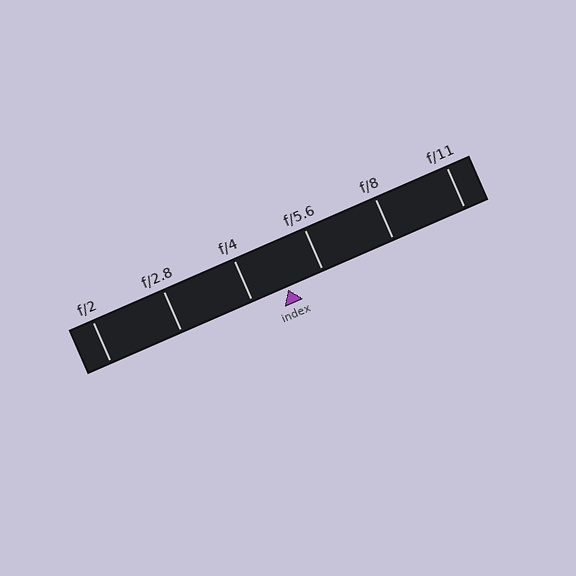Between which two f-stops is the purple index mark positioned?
The index mark is between f/4 and f/5.6.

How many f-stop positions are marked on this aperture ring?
There are 6 f-stop positions marked.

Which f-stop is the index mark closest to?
The index mark is closest to f/4.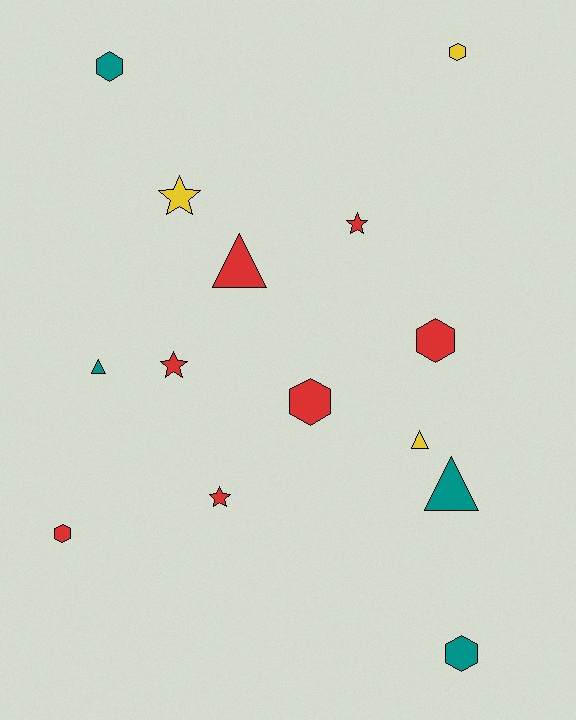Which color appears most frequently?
Red, with 7 objects.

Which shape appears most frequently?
Hexagon, with 6 objects.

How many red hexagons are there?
There are 3 red hexagons.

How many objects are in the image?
There are 14 objects.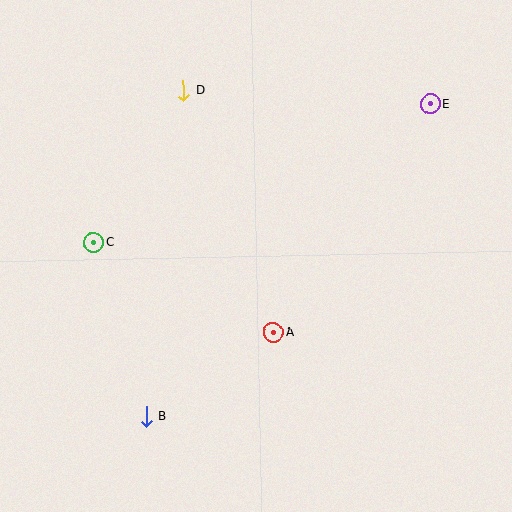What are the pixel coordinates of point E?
Point E is at (430, 104).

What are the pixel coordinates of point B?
Point B is at (146, 417).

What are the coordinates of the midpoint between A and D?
The midpoint between A and D is at (228, 212).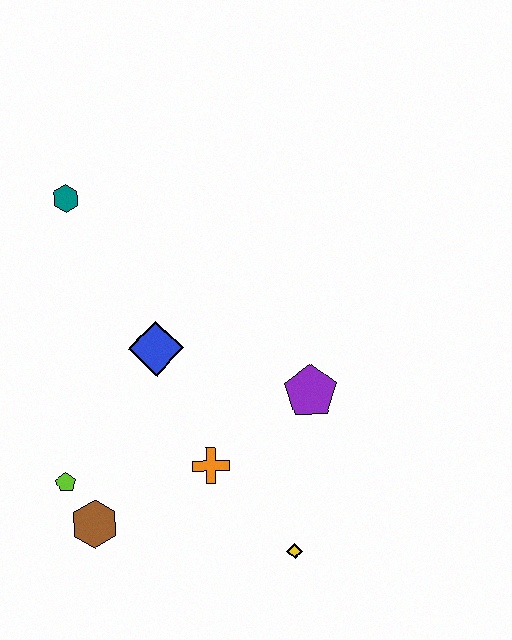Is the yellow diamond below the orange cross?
Yes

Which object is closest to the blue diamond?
The orange cross is closest to the blue diamond.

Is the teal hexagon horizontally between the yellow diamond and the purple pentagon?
No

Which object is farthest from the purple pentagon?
The teal hexagon is farthest from the purple pentagon.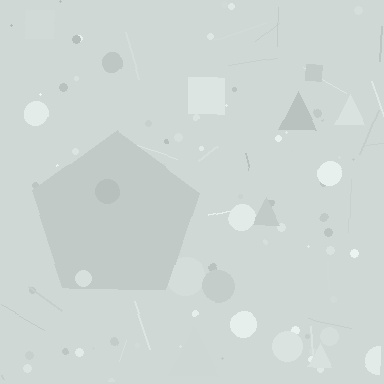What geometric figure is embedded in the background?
A pentagon is embedded in the background.